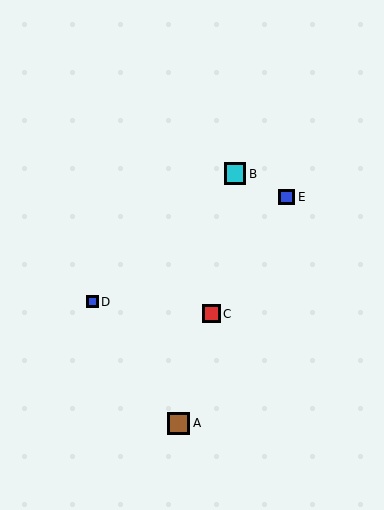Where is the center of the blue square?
The center of the blue square is at (287, 197).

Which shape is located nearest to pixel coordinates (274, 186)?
The blue square (labeled E) at (287, 197) is nearest to that location.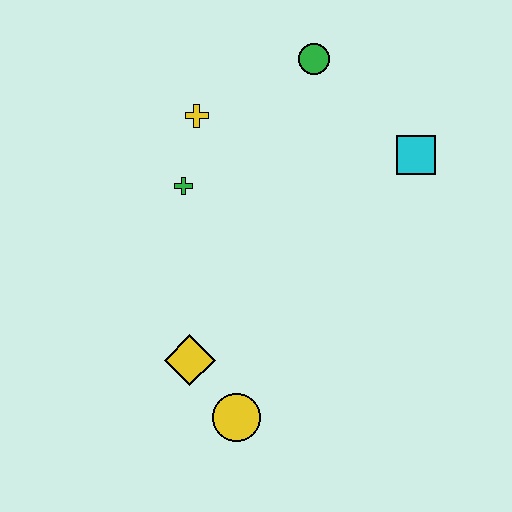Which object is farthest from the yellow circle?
The green circle is farthest from the yellow circle.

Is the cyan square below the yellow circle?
No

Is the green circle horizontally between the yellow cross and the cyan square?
Yes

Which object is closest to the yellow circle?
The yellow diamond is closest to the yellow circle.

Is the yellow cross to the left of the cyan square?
Yes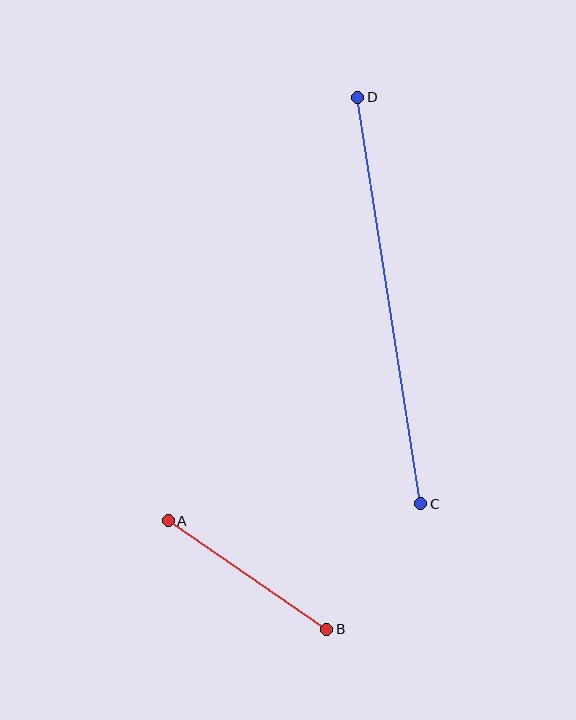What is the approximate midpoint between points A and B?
The midpoint is at approximately (248, 575) pixels.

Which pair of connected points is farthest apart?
Points C and D are farthest apart.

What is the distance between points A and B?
The distance is approximately 192 pixels.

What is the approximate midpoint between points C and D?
The midpoint is at approximately (389, 300) pixels.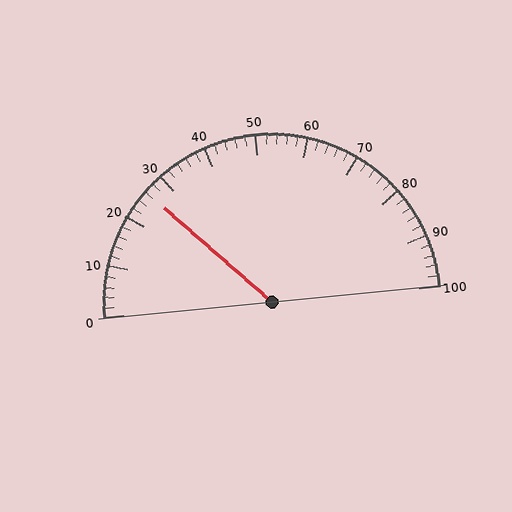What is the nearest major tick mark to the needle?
The nearest major tick mark is 30.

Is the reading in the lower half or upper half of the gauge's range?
The reading is in the lower half of the range (0 to 100).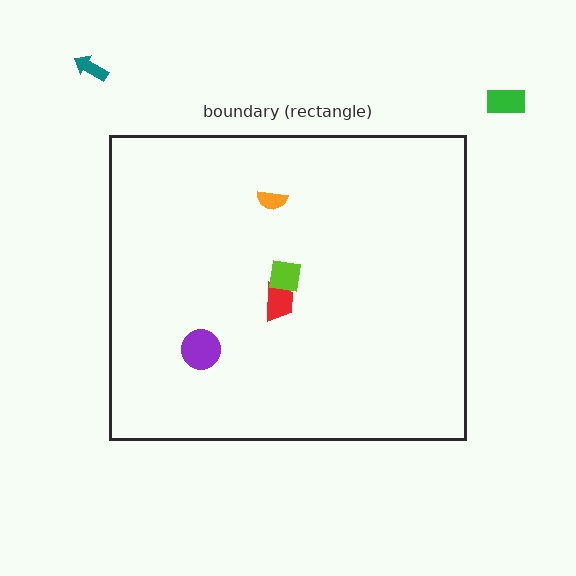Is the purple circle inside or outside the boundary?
Inside.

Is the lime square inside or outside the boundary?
Inside.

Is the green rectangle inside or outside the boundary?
Outside.